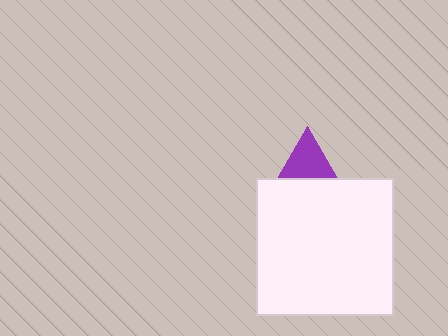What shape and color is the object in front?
The object in front is a white square.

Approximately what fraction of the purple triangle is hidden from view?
Roughly 63% of the purple triangle is hidden behind the white square.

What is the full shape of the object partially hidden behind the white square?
The partially hidden object is a purple triangle.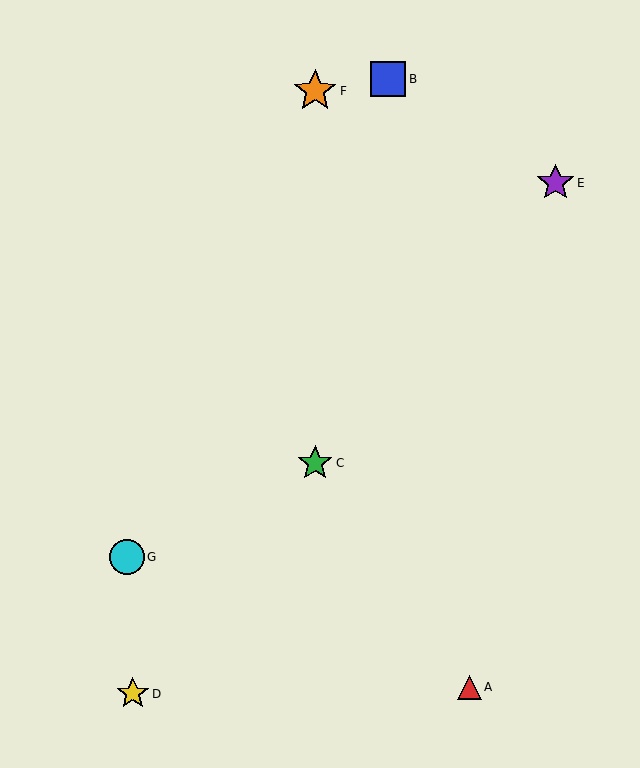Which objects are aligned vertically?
Objects C, F are aligned vertically.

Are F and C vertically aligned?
Yes, both are at x≈315.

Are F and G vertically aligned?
No, F is at x≈315 and G is at x≈127.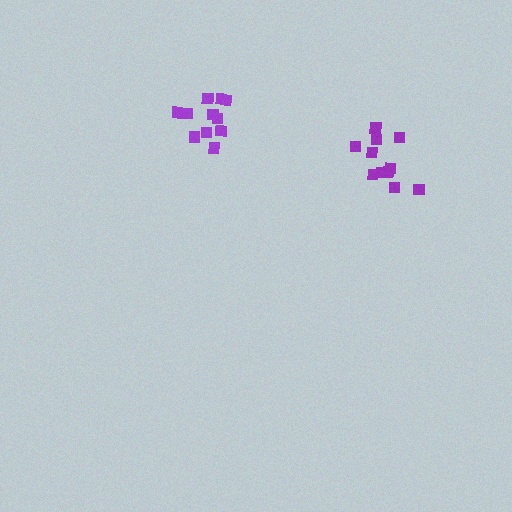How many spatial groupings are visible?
There are 2 spatial groupings.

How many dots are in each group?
Group 1: 11 dots, Group 2: 11 dots (22 total).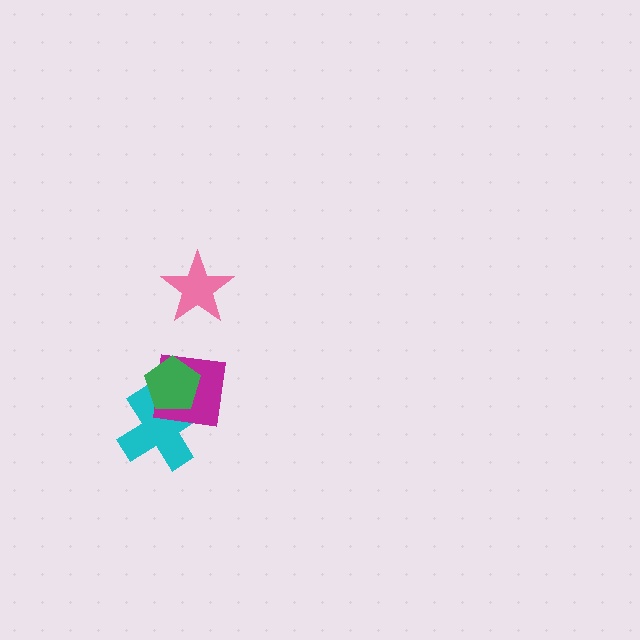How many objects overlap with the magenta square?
2 objects overlap with the magenta square.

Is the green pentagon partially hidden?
No, no other shape covers it.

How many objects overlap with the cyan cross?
2 objects overlap with the cyan cross.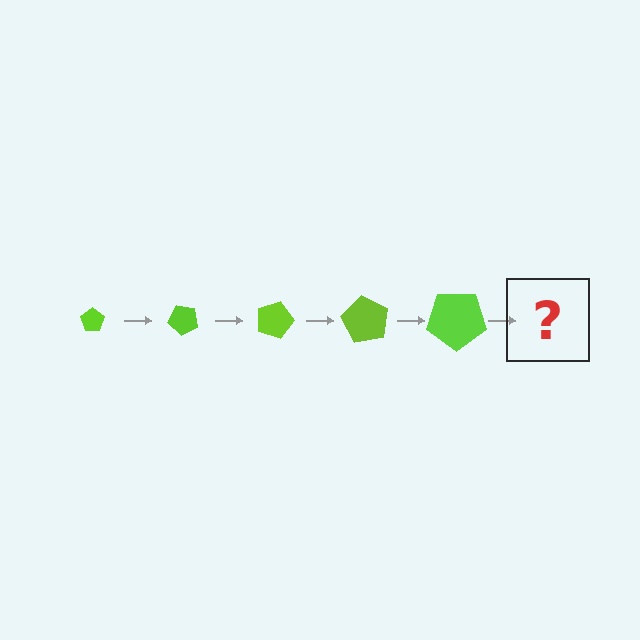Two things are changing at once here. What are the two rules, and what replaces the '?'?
The two rules are that the pentagon grows larger each step and it rotates 45 degrees each step. The '?' should be a pentagon, larger than the previous one and rotated 225 degrees from the start.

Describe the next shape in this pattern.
It should be a pentagon, larger than the previous one and rotated 225 degrees from the start.